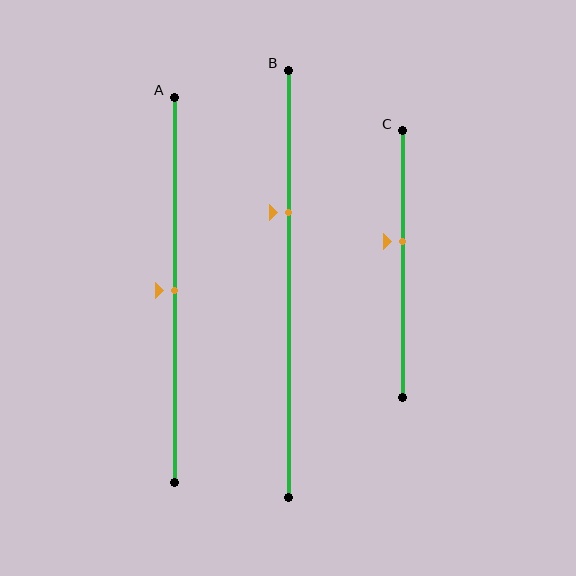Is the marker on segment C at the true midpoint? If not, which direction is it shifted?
No, the marker on segment C is shifted upward by about 8% of the segment length.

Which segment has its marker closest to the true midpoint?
Segment A has its marker closest to the true midpoint.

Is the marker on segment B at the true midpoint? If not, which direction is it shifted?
No, the marker on segment B is shifted upward by about 17% of the segment length.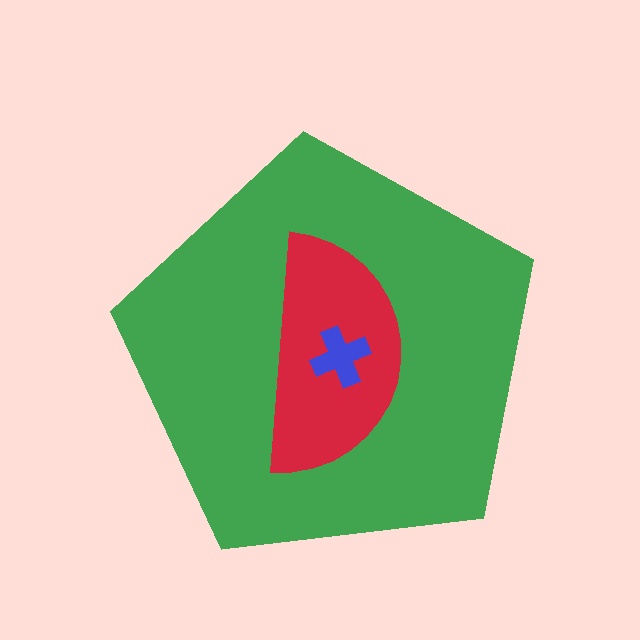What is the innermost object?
The blue cross.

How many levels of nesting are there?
3.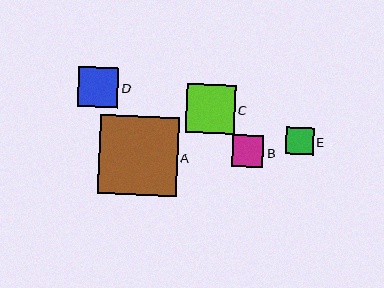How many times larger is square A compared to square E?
Square A is approximately 2.9 times the size of square E.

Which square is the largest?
Square A is the largest with a size of approximately 79 pixels.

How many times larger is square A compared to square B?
Square A is approximately 2.5 times the size of square B.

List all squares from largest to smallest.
From largest to smallest: A, C, D, B, E.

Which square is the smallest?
Square E is the smallest with a size of approximately 27 pixels.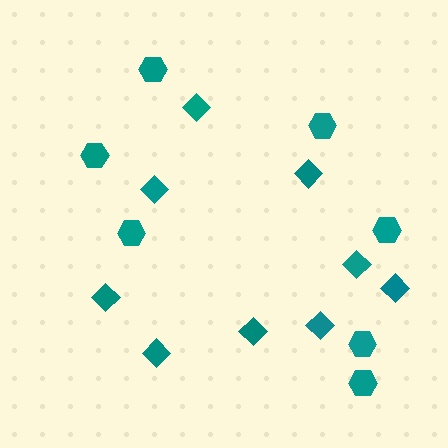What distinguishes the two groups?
There are 2 groups: one group of hexagons (7) and one group of diamonds (9).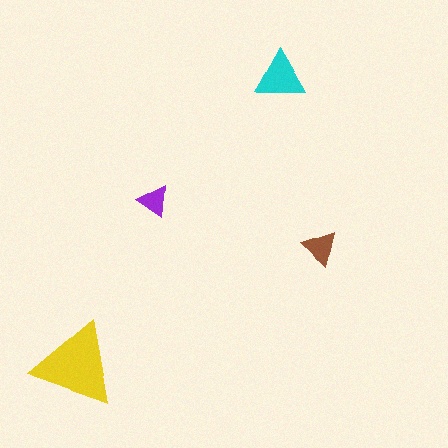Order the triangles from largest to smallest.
the yellow one, the cyan one, the brown one, the purple one.